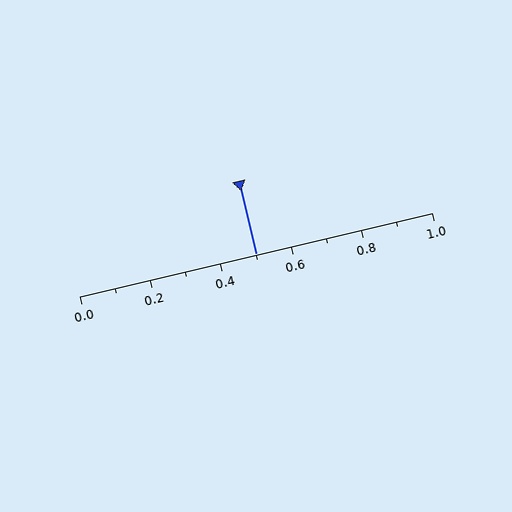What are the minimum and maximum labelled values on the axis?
The axis runs from 0.0 to 1.0.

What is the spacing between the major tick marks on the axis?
The major ticks are spaced 0.2 apart.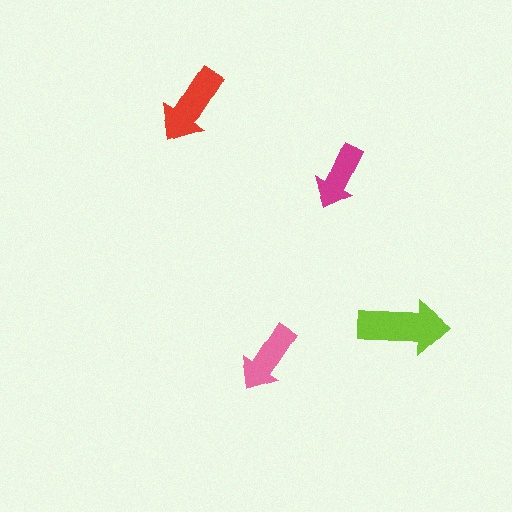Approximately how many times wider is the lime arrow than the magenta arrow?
About 1.5 times wider.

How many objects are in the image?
There are 4 objects in the image.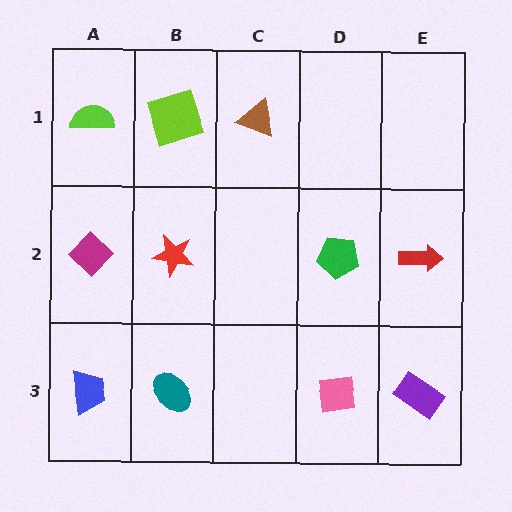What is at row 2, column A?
A magenta diamond.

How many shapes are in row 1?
3 shapes.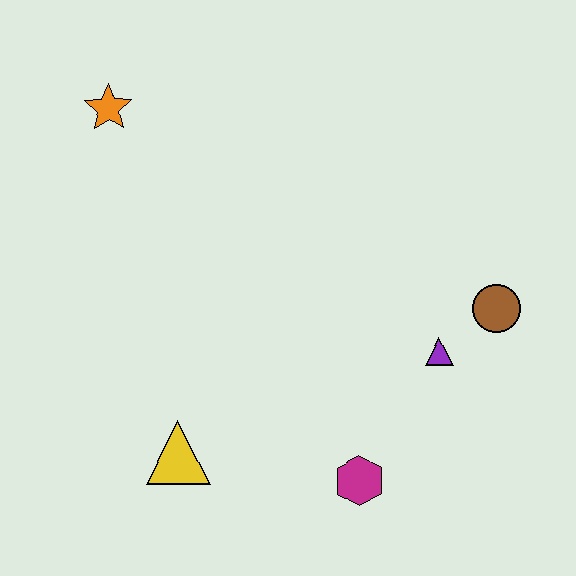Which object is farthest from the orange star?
The magenta hexagon is farthest from the orange star.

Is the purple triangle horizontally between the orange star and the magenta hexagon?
No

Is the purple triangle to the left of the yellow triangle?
No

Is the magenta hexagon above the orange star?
No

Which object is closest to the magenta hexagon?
The purple triangle is closest to the magenta hexagon.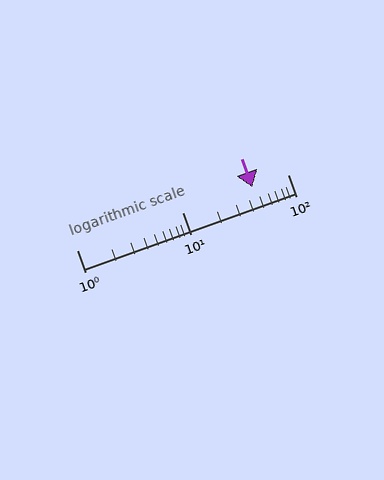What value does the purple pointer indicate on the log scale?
The pointer indicates approximately 46.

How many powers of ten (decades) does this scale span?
The scale spans 2 decades, from 1 to 100.